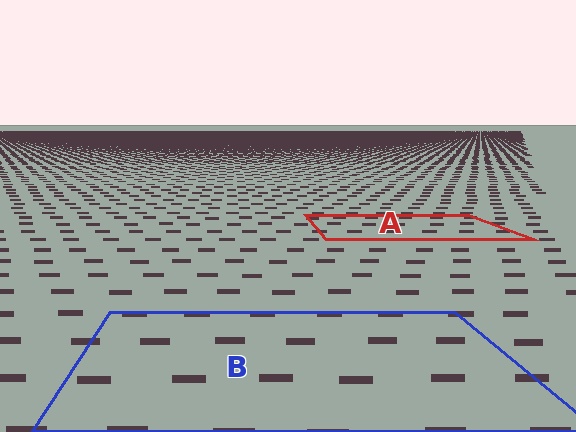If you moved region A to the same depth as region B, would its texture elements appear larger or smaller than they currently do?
They would appear larger. At a closer depth, the same texture elements are projected at a bigger on-screen size.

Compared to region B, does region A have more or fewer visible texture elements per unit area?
Region A has more texture elements per unit area — they are packed more densely because it is farther away.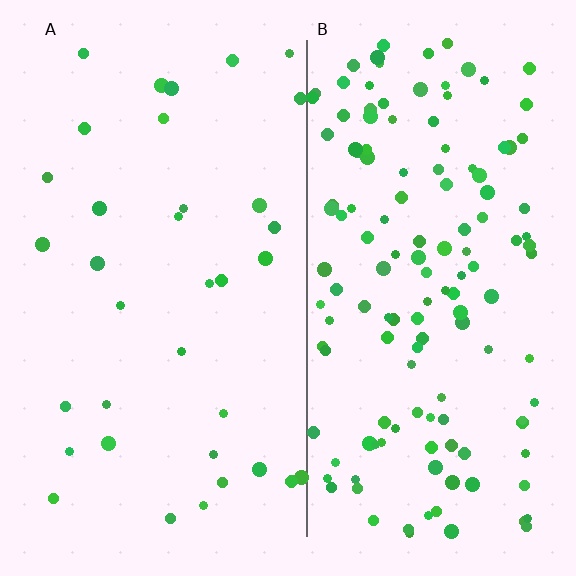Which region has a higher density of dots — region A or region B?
B (the right).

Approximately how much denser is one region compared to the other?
Approximately 4.0× — region B over region A.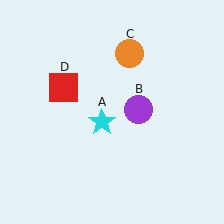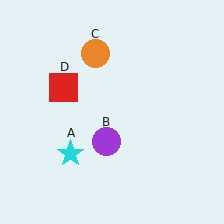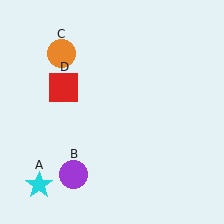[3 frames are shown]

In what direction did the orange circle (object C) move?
The orange circle (object C) moved left.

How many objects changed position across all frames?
3 objects changed position: cyan star (object A), purple circle (object B), orange circle (object C).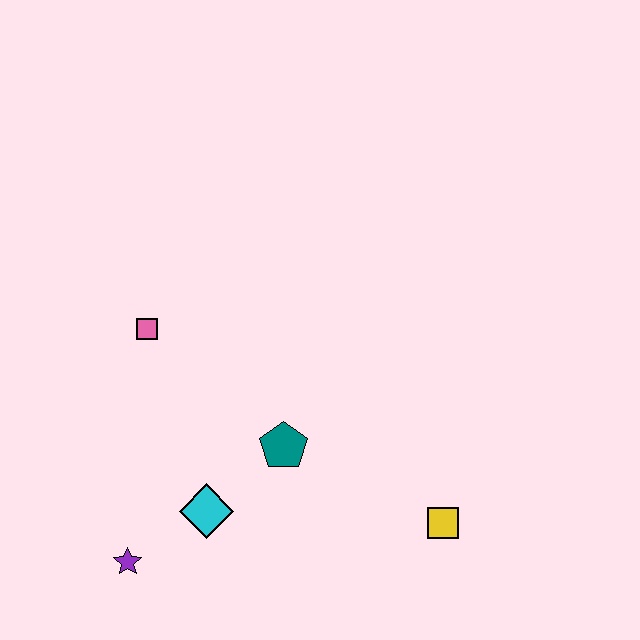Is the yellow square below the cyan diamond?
Yes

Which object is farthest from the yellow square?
The pink square is farthest from the yellow square.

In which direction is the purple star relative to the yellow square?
The purple star is to the left of the yellow square.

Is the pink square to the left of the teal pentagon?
Yes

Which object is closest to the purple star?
The cyan diamond is closest to the purple star.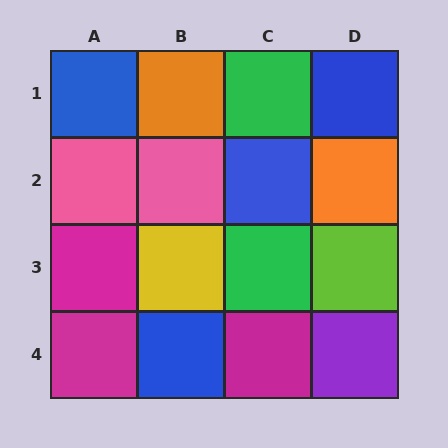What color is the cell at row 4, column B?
Blue.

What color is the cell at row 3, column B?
Yellow.